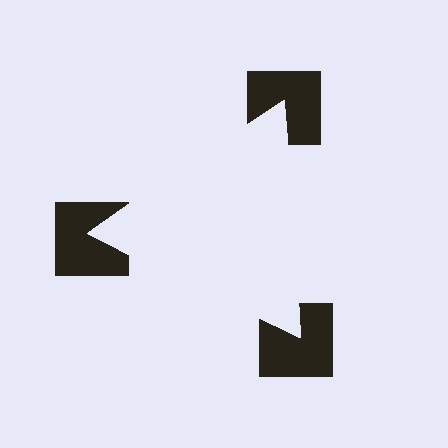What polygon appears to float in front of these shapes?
An illusory triangle — its edges are inferred from the aligned wedge cuts in the notched squares, not physically drawn.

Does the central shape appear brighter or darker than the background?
It typically appears slightly brighter than the background, even though no actual brightness change is drawn.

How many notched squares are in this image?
There are 3 — one at each vertex of the illusory triangle.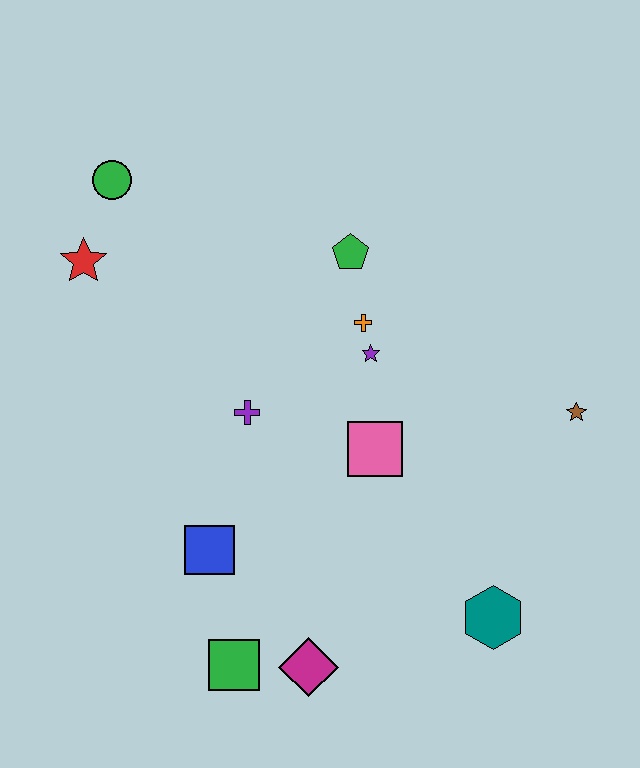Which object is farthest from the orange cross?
The green square is farthest from the orange cross.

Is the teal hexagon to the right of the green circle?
Yes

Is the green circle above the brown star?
Yes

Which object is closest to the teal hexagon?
The magenta diamond is closest to the teal hexagon.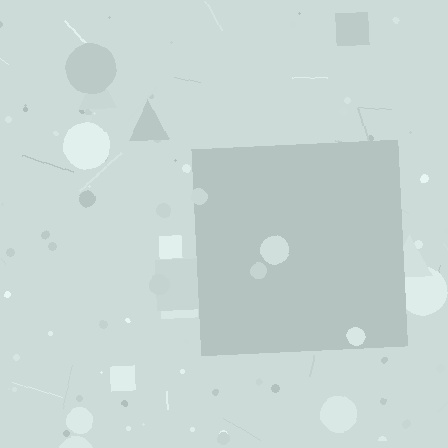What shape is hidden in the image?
A square is hidden in the image.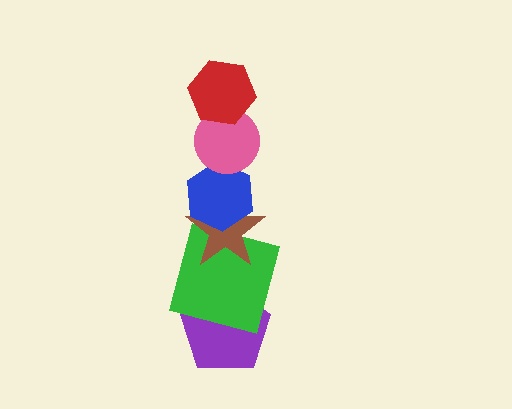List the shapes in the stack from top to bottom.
From top to bottom: the red hexagon, the pink circle, the blue hexagon, the brown star, the green square, the purple pentagon.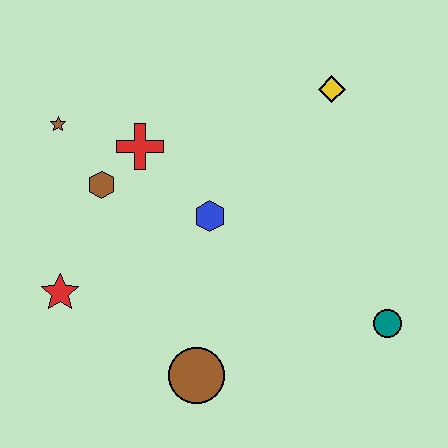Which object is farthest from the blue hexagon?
The teal circle is farthest from the blue hexagon.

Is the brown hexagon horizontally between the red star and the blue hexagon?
Yes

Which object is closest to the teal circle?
The brown circle is closest to the teal circle.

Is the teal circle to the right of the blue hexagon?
Yes